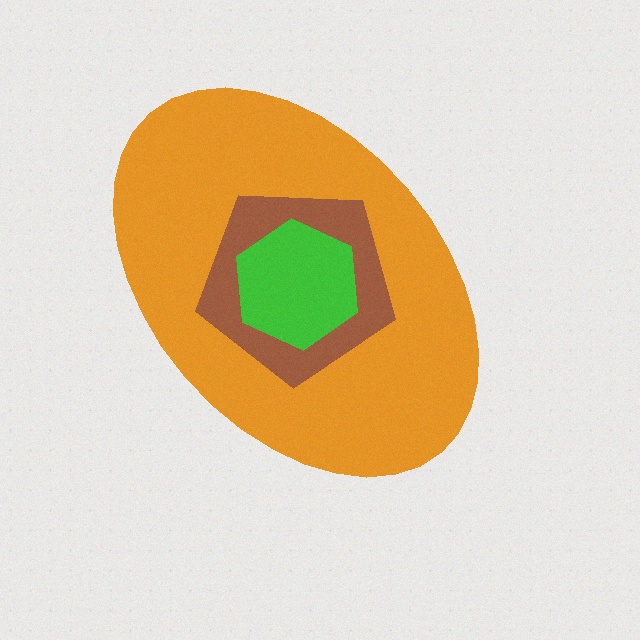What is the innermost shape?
The green hexagon.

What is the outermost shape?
The orange ellipse.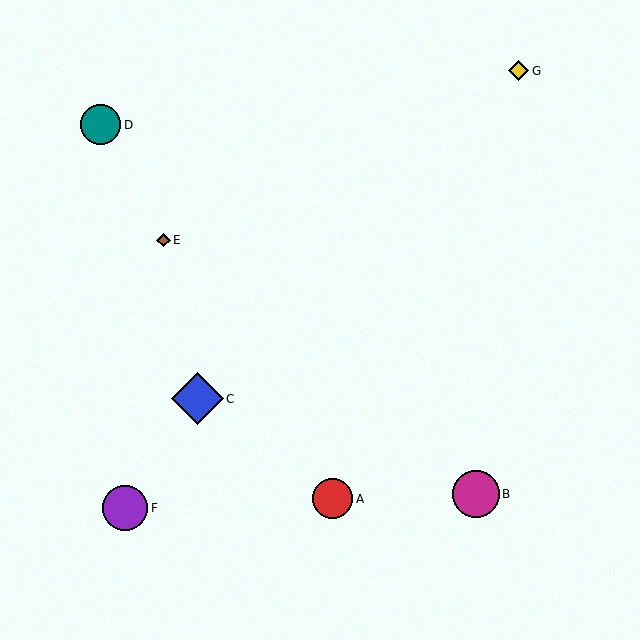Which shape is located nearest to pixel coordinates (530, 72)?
The yellow diamond (labeled G) at (518, 71) is nearest to that location.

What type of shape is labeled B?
Shape B is a magenta circle.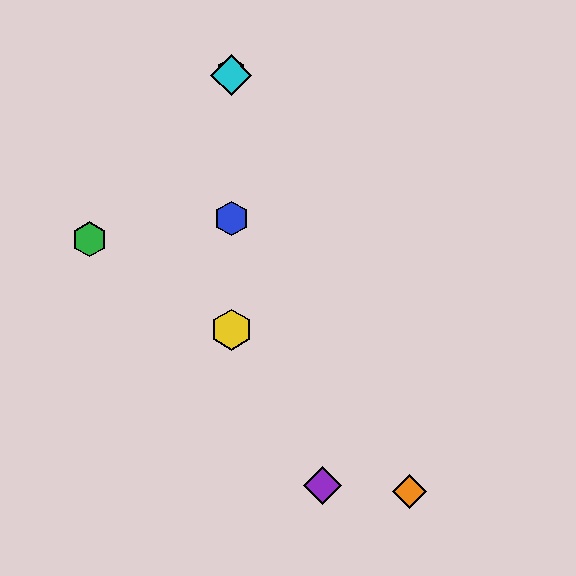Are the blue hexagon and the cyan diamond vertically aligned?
Yes, both are at x≈231.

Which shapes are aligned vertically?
The red hexagon, the blue hexagon, the yellow hexagon, the cyan diamond are aligned vertically.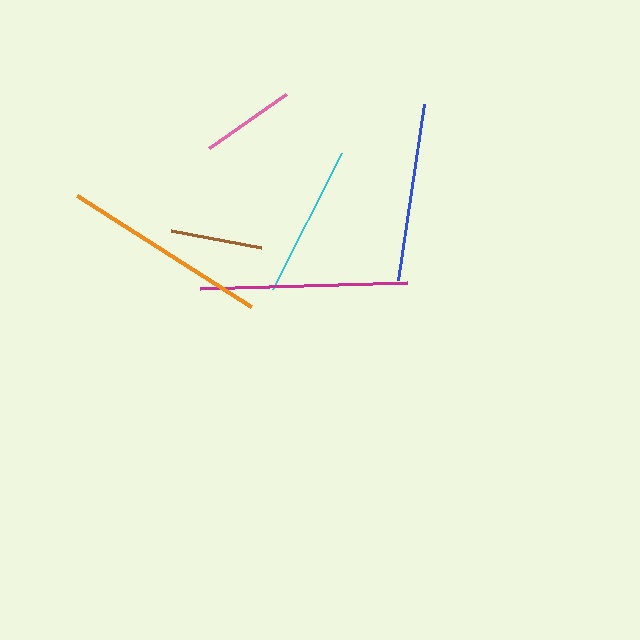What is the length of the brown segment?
The brown segment is approximately 91 pixels long.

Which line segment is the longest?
The magenta line is the longest at approximately 207 pixels.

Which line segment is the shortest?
The brown line is the shortest at approximately 91 pixels.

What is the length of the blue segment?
The blue segment is approximately 178 pixels long.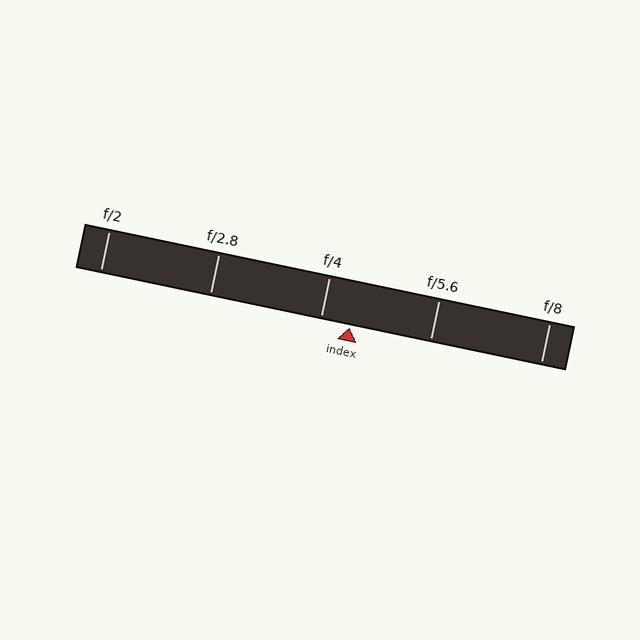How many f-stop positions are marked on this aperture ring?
There are 5 f-stop positions marked.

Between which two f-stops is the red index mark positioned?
The index mark is between f/4 and f/5.6.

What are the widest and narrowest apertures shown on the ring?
The widest aperture shown is f/2 and the narrowest is f/8.